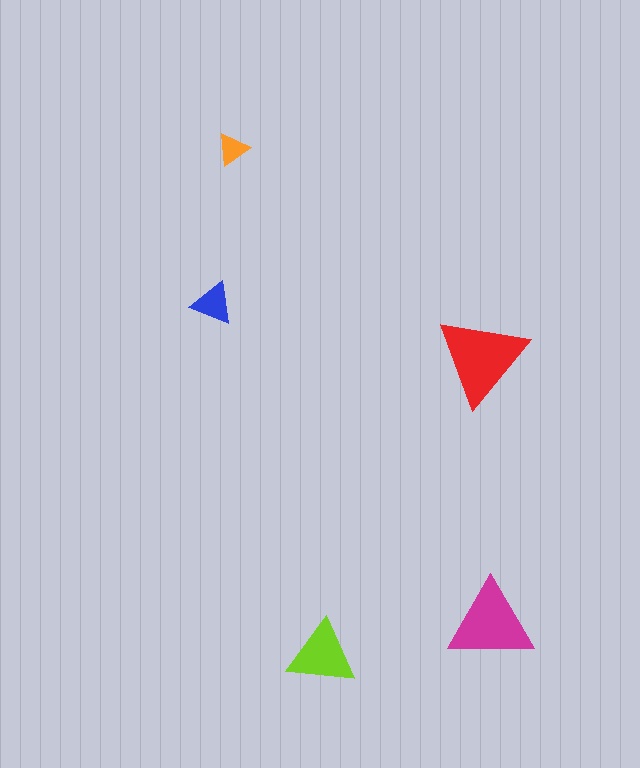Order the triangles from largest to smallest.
the red one, the magenta one, the lime one, the blue one, the orange one.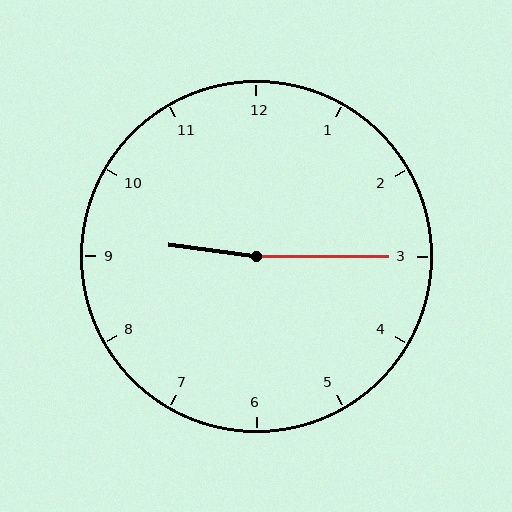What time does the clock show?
9:15.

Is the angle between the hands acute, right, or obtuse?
It is obtuse.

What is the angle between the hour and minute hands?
Approximately 172 degrees.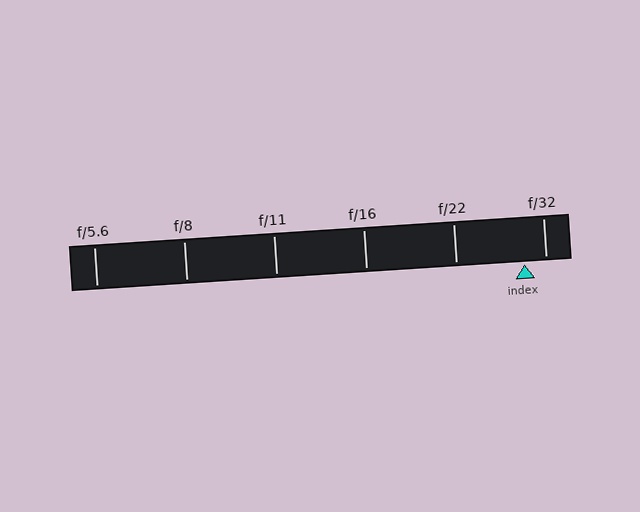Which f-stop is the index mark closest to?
The index mark is closest to f/32.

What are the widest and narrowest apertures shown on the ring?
The widest aperture shown is f/5.6 and the narrowest is f/32.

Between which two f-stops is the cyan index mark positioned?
The index mark is between f/22 and f/32.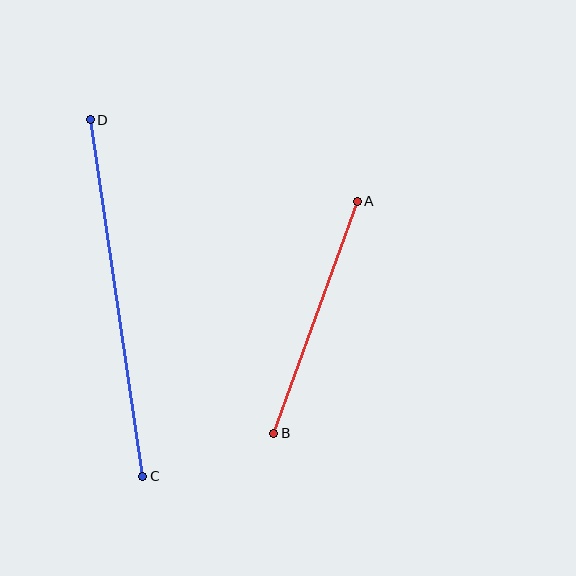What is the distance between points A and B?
The distance is approximately 247 pixels.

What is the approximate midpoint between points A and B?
The midpoint is at approximately (316, 317) pixels.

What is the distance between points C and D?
The distance is approximately 361 pixels.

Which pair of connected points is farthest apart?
Points C and D are farthest apart.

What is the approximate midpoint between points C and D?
The midpoint is at approximately (116, 298) pixels.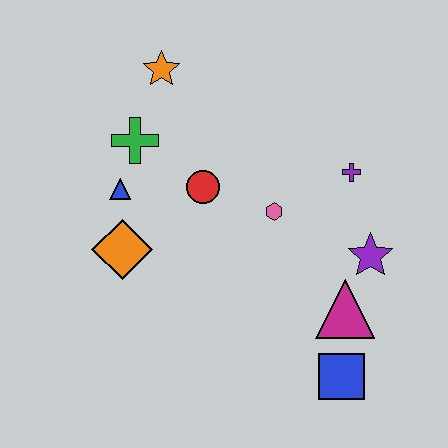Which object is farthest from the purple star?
The orange star is farthest from the purple star.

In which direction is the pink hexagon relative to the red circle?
The pink hexagon is to the right of the red circle.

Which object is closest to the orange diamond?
The blue triangle is closest to the orange diamond.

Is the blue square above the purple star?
No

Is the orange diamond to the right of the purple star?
No